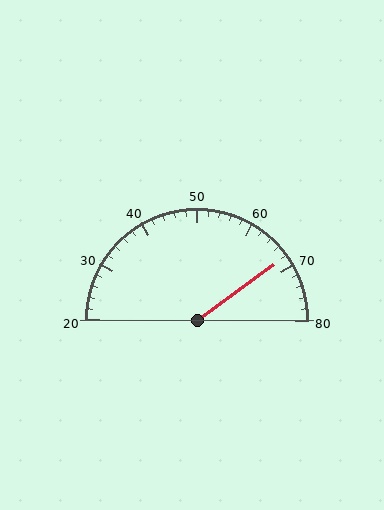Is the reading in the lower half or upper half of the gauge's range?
The reading is in the upper half of the range (20 to 80).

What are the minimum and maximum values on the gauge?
The gauge ranges from 20 to 80.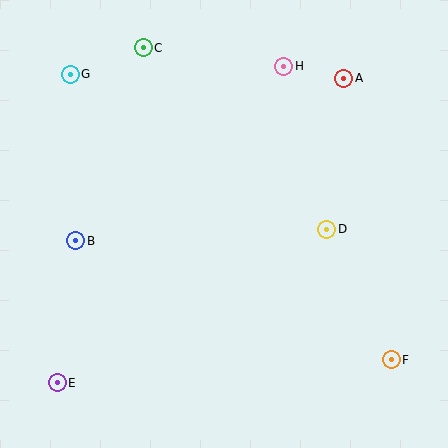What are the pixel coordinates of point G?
Point G is at (70, 74).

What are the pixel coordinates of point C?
Point C is at (143, 48).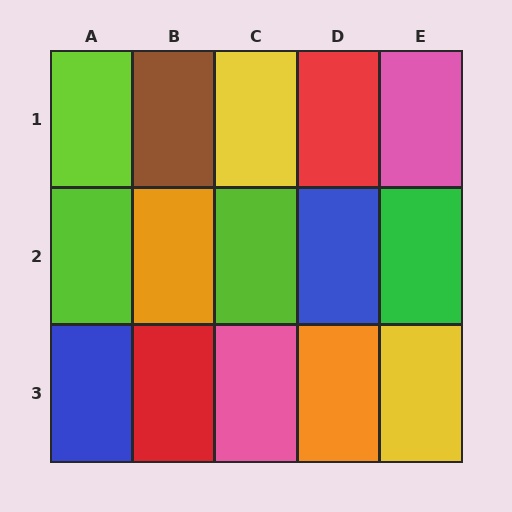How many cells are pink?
2 cells are pink.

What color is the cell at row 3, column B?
Red.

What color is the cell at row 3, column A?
Blue.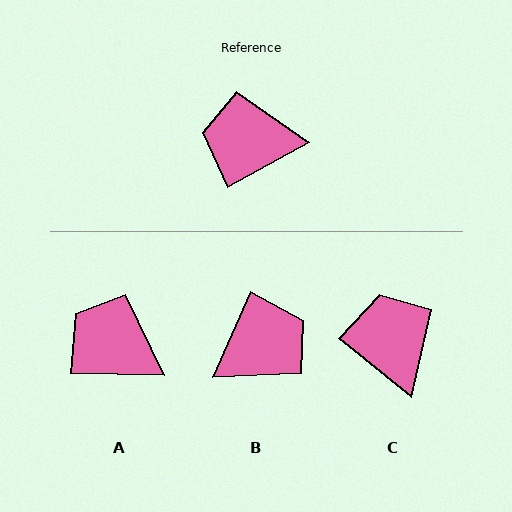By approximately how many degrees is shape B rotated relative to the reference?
Approximately 142 degrees clockwise.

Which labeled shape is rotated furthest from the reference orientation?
B, about 142 degrees away.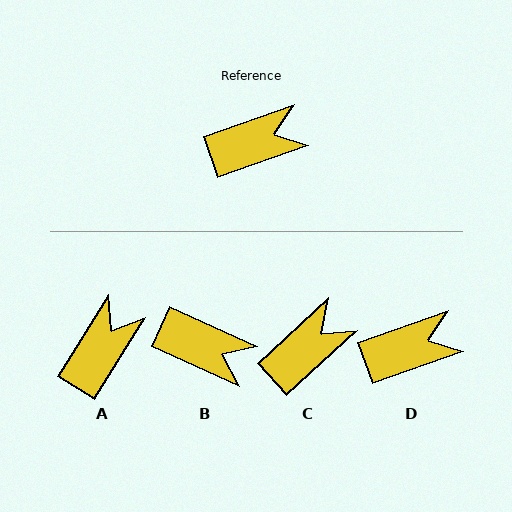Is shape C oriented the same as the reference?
No, it is off by about 23 degrees.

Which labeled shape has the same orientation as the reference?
D.